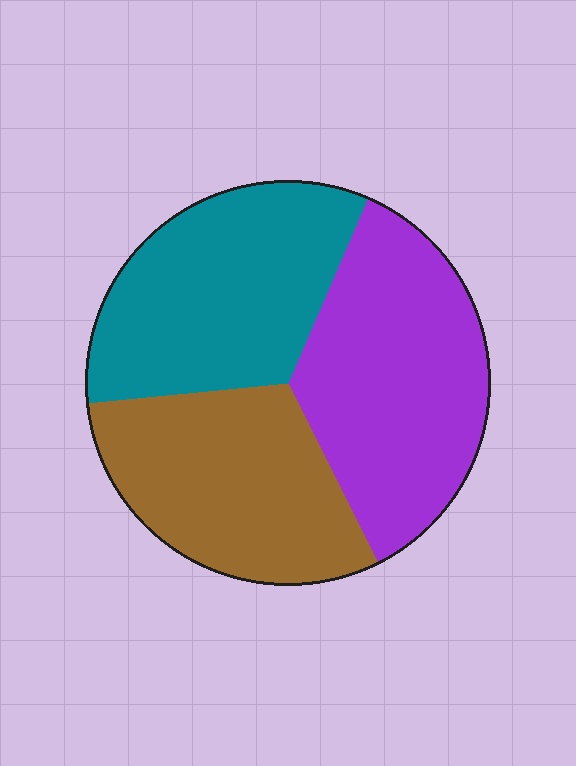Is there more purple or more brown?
Purple.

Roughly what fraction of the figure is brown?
Brown covers roughly 30% of the figure.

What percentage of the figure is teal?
Teal covers 33% of the figure.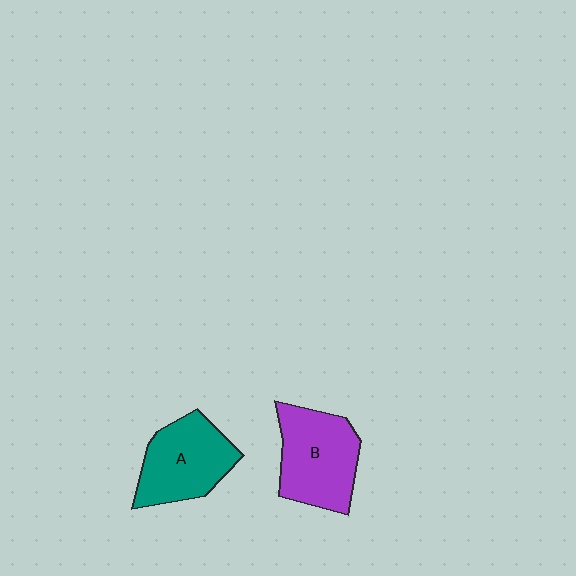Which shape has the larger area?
Shape B (purple).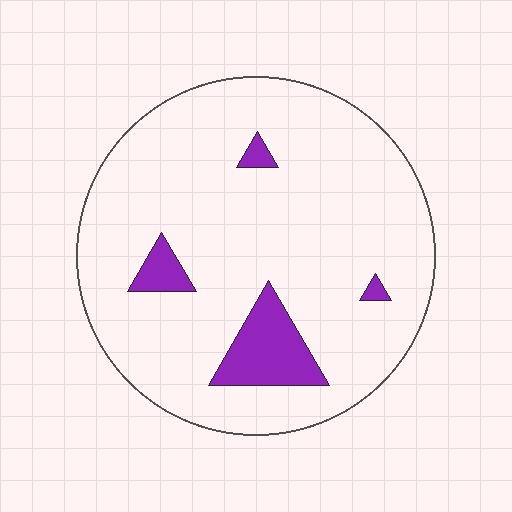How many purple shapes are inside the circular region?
4.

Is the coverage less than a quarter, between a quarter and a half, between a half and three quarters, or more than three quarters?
Less than a quarter.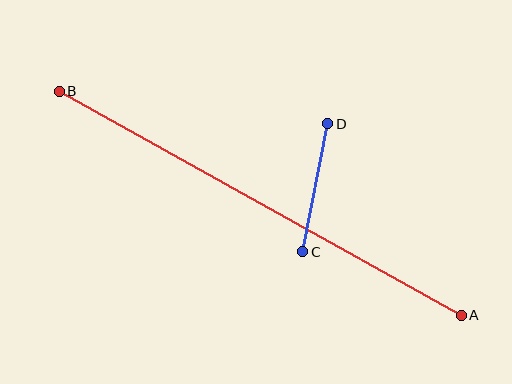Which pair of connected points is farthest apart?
Points A and B are farthest apart.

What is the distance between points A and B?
The distance is approximately 460 pixels.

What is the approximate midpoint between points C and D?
The midpoint is at approximately (315, 188) pixels.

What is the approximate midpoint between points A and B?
The midpoint is at approximately (260, 203) pixels.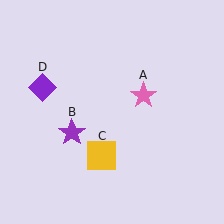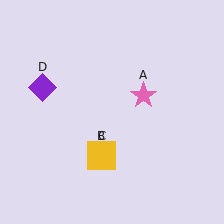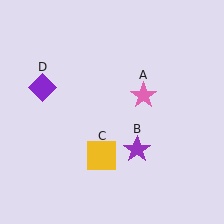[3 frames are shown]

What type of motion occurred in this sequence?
The purple star (object B) rotated counterclockwise around the center of the scene.